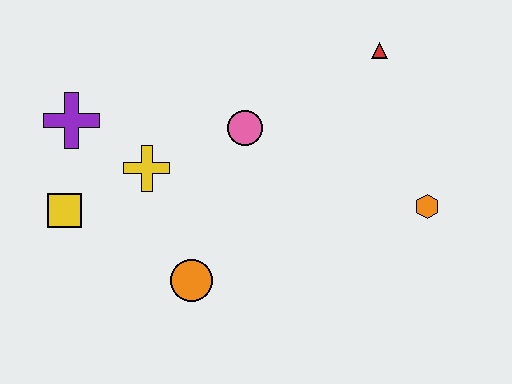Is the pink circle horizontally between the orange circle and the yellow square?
No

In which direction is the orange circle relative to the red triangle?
The orange circle is below the red triangle.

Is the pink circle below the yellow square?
No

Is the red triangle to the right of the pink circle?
Yes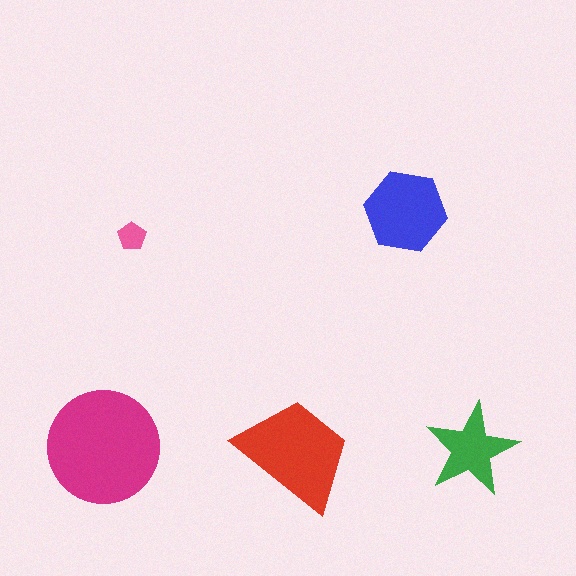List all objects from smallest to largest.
The pink pentagon, the green star, the blue hexagon, the red trapezoid, the magenta circle.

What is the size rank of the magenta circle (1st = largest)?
1st.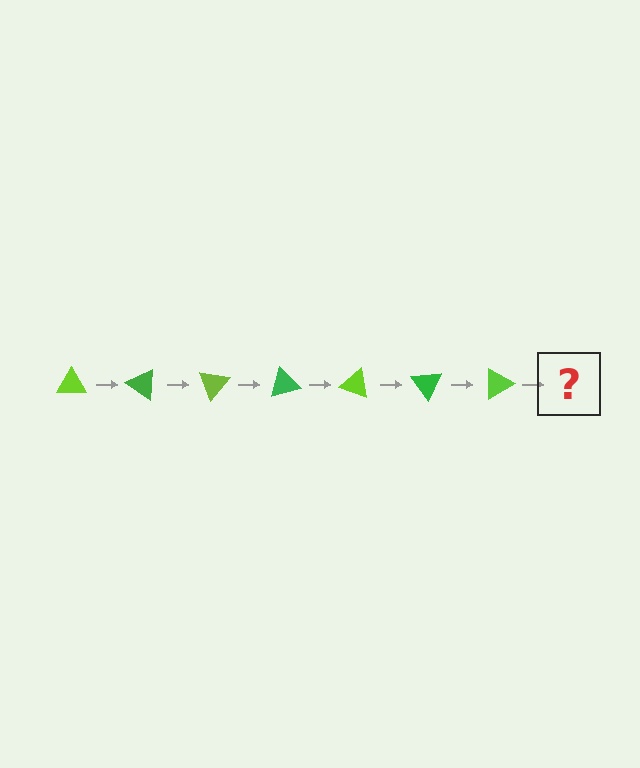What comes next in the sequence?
The next element should be a green triangle, rotated 245 degrees from the start.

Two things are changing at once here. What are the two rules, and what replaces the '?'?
The two rules are that it rotates 35 degrees each step and the color cycles through lime and green. The '?' should be a green triangle, rotated 245 degrees from the start.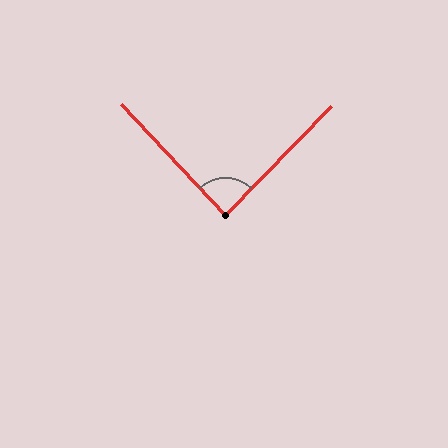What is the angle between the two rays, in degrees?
Approximately 87 degrees.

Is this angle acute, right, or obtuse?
It is approximately a right angle.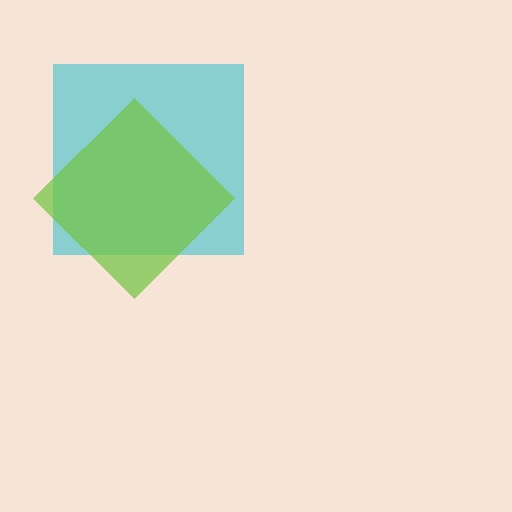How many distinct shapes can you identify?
There are 2 distinct shapes: a cyan square, a lime diamond.